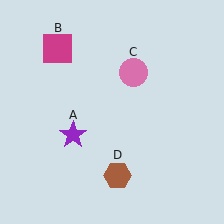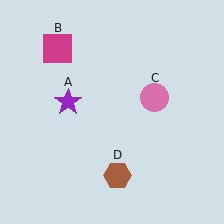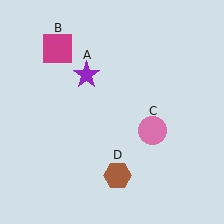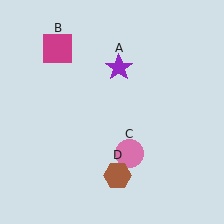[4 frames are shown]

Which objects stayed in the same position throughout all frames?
Magenta square (object B) and brown hexagon (object D) remained stationary.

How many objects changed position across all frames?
2 objects changed position: purple star (object A), pink circle (object C).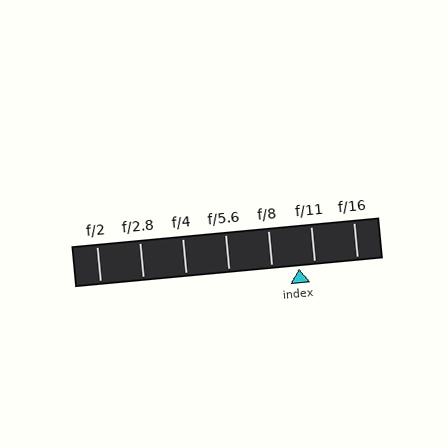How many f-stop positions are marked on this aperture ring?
There are 7 f-stop positions marked.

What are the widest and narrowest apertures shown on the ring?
The widest aperture shown is f/2 and the narrowest is f/16.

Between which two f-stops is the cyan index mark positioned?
The index mark is between f/8 and f/11.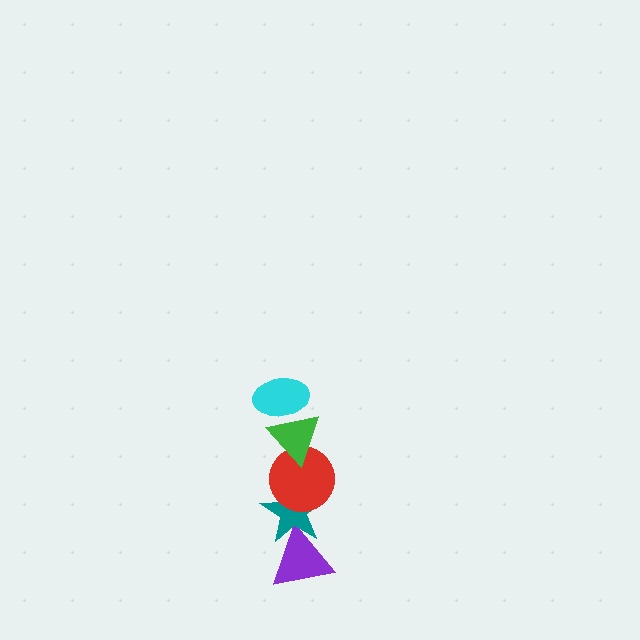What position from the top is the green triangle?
The green triangle is 2nd from the top.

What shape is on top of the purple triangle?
The teal star is on top of the purple triangle.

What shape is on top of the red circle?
The green triangle is on top of the red circle.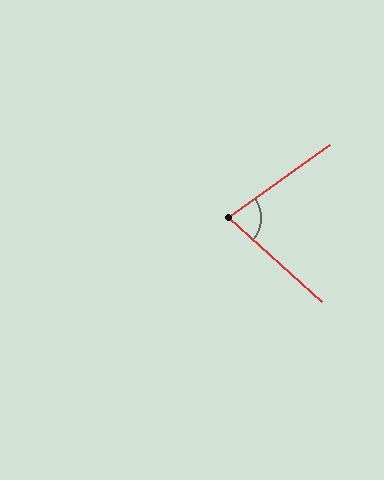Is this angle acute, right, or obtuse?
It is acute.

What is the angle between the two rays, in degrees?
Approximately 78 degrees.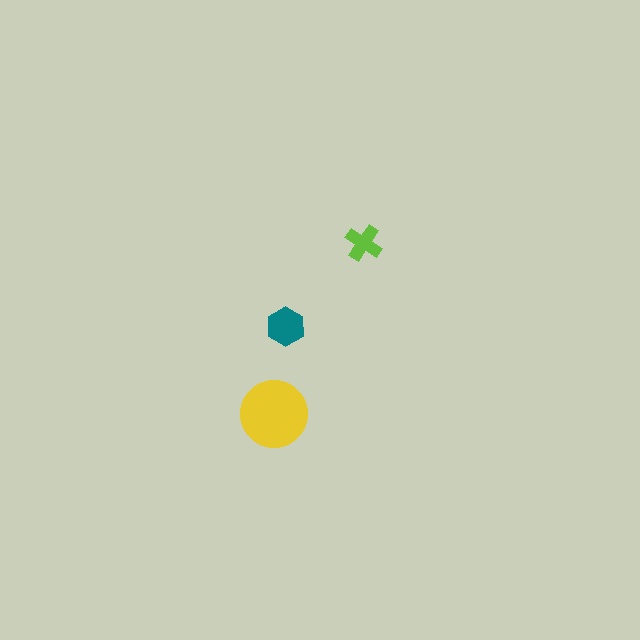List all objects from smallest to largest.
The lime cross, the teal hexagon, the yellow circle.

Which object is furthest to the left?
The yellow circle is leftmost.